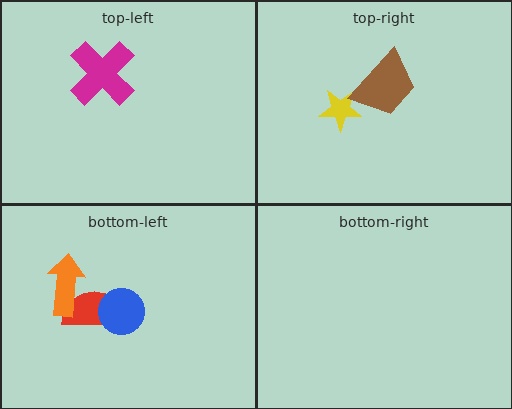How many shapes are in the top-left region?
1.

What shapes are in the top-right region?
The yellow star, the brown trapezoid.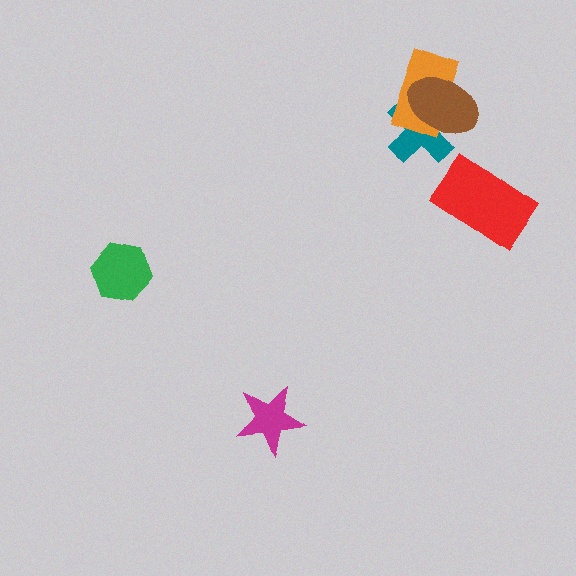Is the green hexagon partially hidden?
No, no other shape covers it.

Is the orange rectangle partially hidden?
Yes, it is partially covered by another shape.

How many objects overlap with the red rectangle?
0 objects overlap with the red rectangle.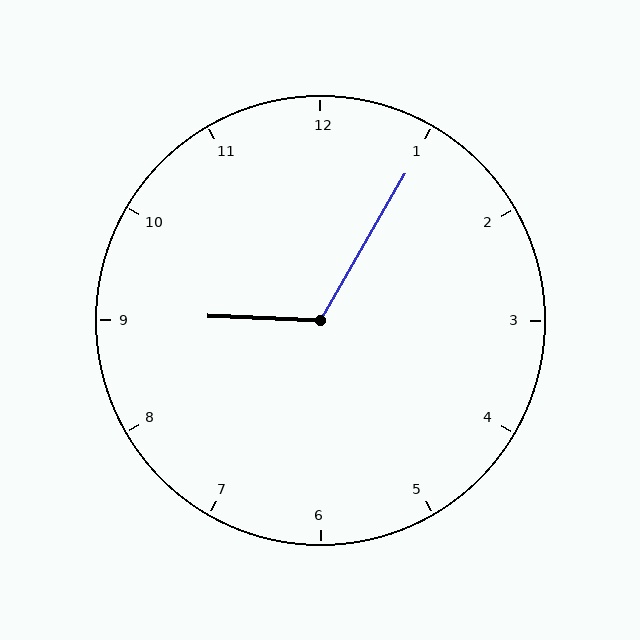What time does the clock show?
9:05.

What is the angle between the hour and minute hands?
Approximately 118 degrees.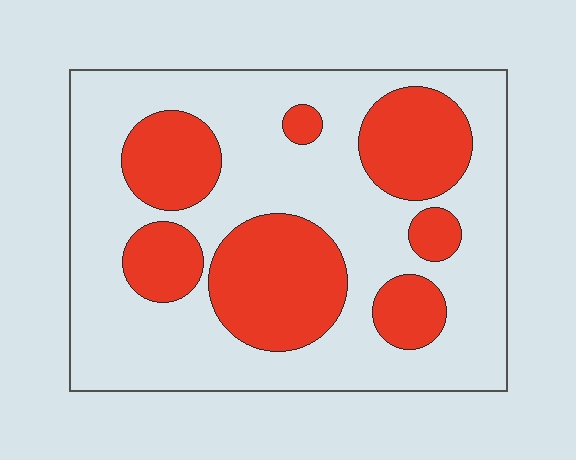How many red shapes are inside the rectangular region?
7.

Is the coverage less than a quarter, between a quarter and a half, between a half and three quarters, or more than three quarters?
Between a quarter and a half.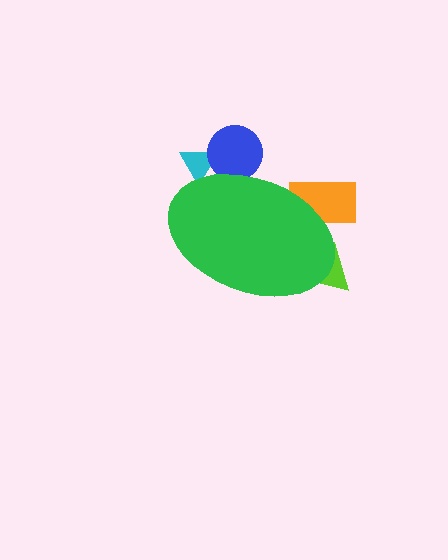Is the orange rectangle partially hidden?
Yes, the orange rectangle is partially hidden behind the green ellipse.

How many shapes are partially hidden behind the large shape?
4 shapes are partially hidden.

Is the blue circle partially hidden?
Yes, the blue circle is partially hidden behind the green ellipse.